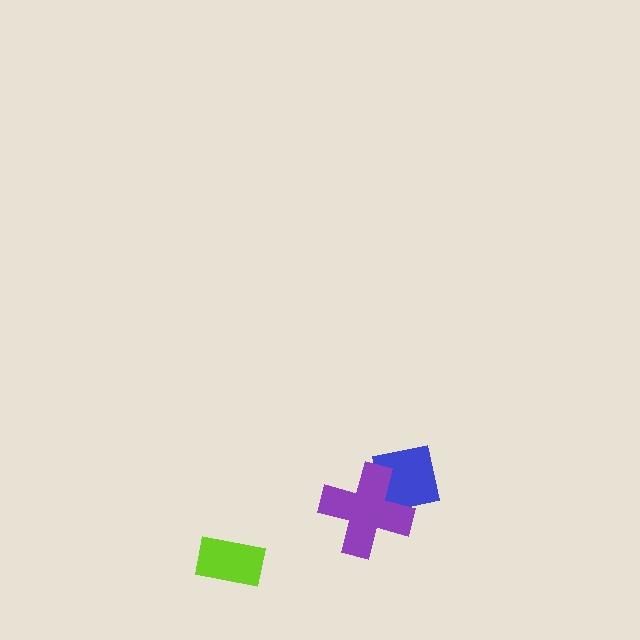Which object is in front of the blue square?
The purple cross is in front of the blue square.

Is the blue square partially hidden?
Yes, it is partially covered by another shape.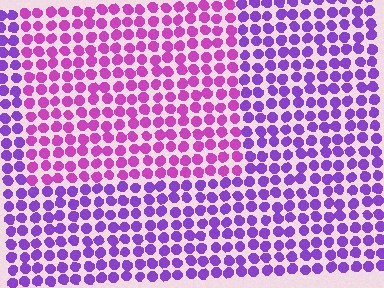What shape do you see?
I see a rectangle.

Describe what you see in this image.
The image is filled with small purple elements in a uniform arrangement. A rectangle-shaped region is visible where the elements are tinted to a slightly different hue, forming a subtle color boundary.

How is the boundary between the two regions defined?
The boundary is defined purely by a slight shift in hue (about 35 degrees). Spacing, size, and orientation are identical on both sides.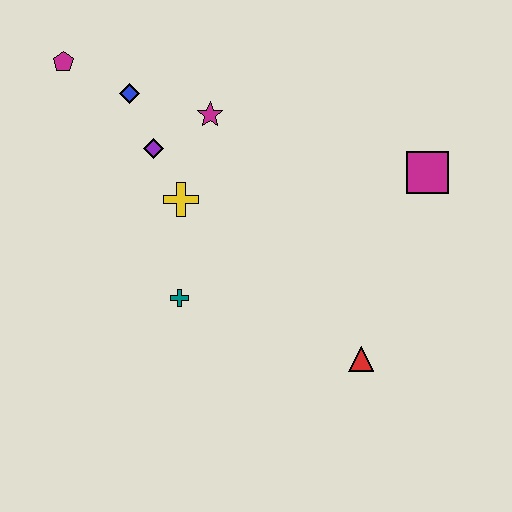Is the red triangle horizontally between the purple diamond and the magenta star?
No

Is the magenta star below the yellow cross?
No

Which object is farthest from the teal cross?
The magenta square is farthest from the teal cross.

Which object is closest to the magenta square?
The red triangle is closest to the magenta square.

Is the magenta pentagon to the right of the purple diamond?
No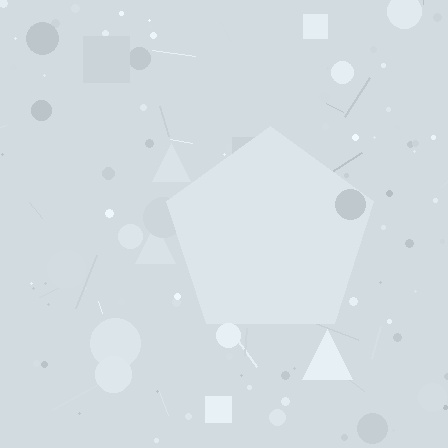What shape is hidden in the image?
A pentagon is hidden in the image.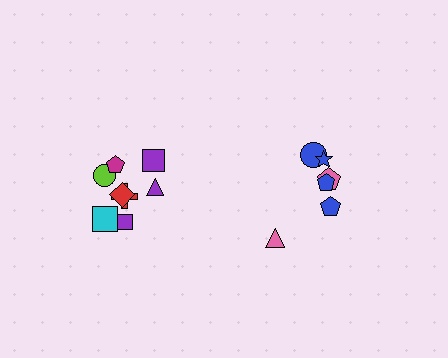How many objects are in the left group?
There are 8 objects.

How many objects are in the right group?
There are 6 objects.